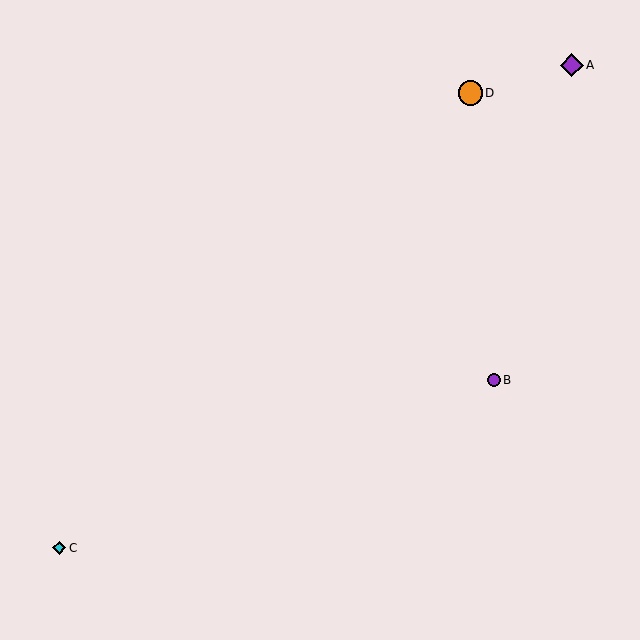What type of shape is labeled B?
Shape B is a purple circle.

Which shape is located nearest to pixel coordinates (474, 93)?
The orange circle (labeled D) at (470, 93) is nearest to that location.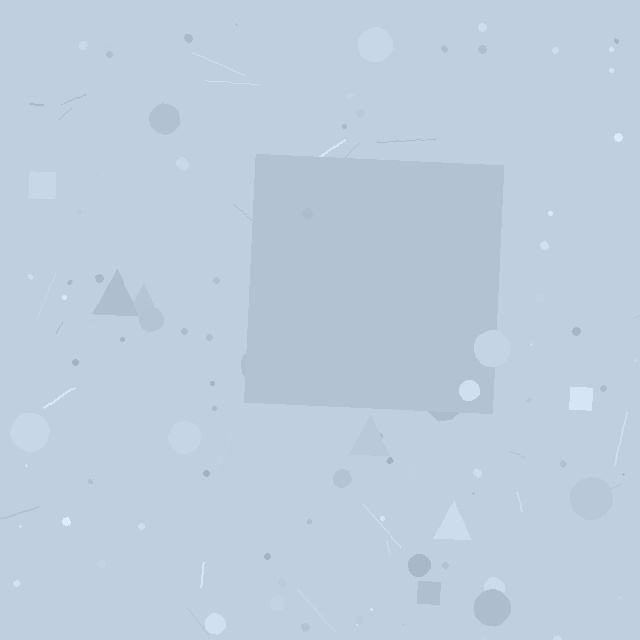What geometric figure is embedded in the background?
A square is embedded in the background.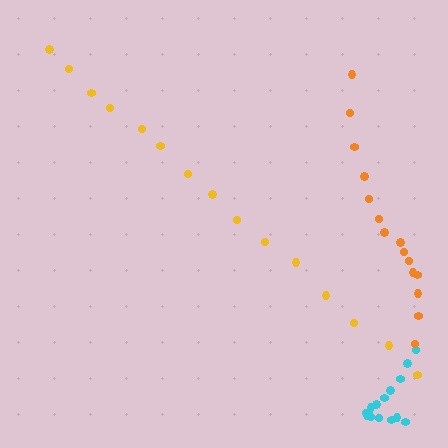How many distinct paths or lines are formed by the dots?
There are 3 distinct paths.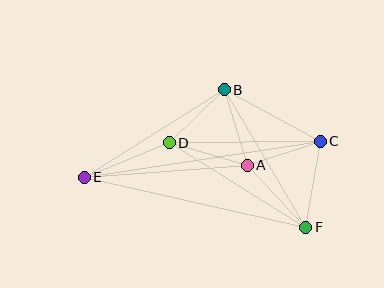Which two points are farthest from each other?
Points C and E are farthest from each other.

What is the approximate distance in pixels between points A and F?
The distance between A and F is approximately 86 pixels.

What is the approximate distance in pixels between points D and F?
The distance between D and F is approximately 161 pixels.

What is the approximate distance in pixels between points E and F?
The distance between E and F is approximately 227 pixels.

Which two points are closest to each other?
Points B and D are closest to each other.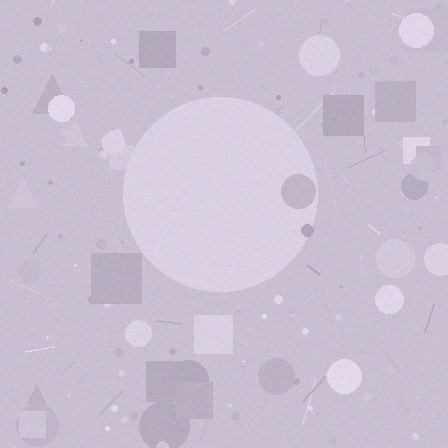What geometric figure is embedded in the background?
A circle is embedded in the background.